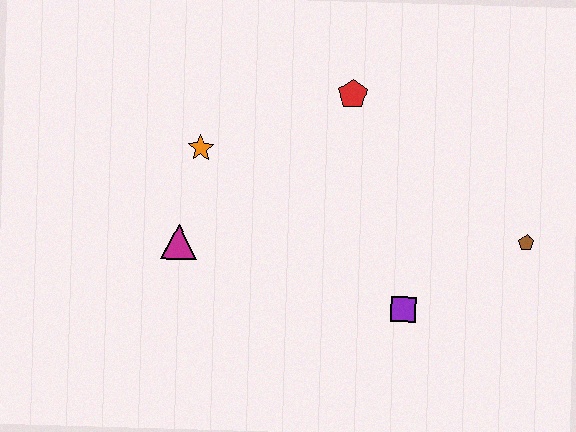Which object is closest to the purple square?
The brown pentagon is closest to the purple square.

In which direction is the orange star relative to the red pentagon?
The orange star is to the left of the red pentagon.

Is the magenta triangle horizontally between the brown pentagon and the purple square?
No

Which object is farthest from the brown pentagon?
The magenta triangle is farthest from the brown pentagon.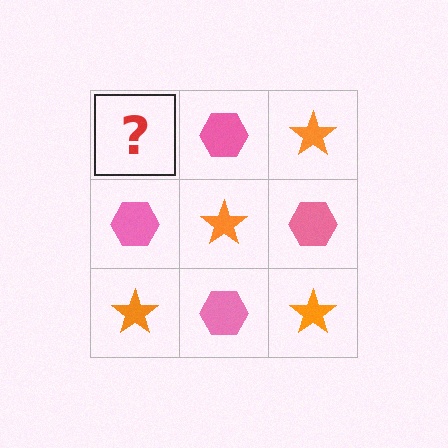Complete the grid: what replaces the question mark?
The question mark should be replaced with an orange star.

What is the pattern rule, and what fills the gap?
The rule is that it alternates orange star and pink hexagon in a checkerboard pattern. The gap should be filled with an orange star.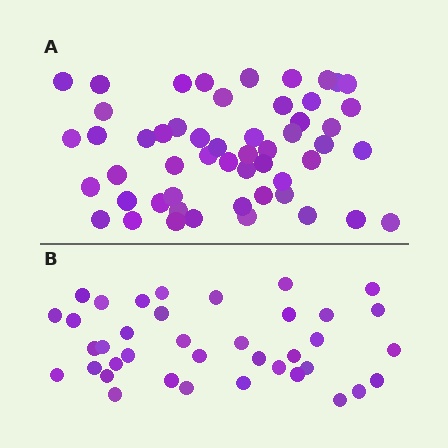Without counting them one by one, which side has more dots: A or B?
Region A (the top region) has more dots.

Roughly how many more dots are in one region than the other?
Region A has approximately 15 more dots than region B.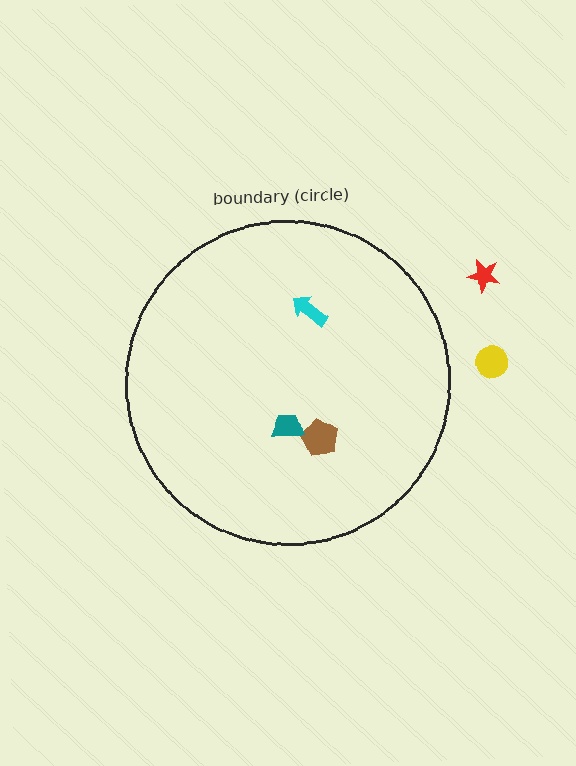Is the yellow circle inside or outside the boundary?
Outside.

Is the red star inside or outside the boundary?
Outside.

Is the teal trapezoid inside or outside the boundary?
Inside.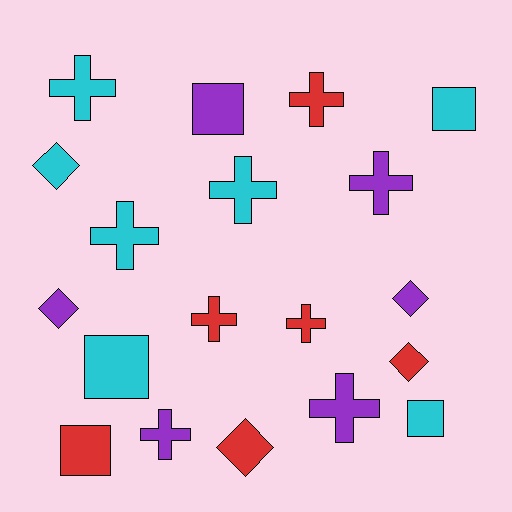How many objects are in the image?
There are 19 objects.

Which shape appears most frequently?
Cross, with 9 objects.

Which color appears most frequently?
Cyan, with 7 objects.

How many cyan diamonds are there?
There is 1 cyan diamond.